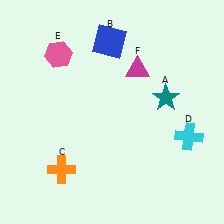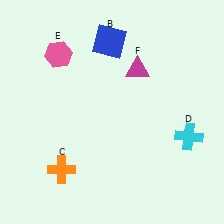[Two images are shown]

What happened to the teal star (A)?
The teal star (A) was removed in Image 2. It was in the top-right area of Image 1.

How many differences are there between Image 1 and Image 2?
There is 1 difference between the two images.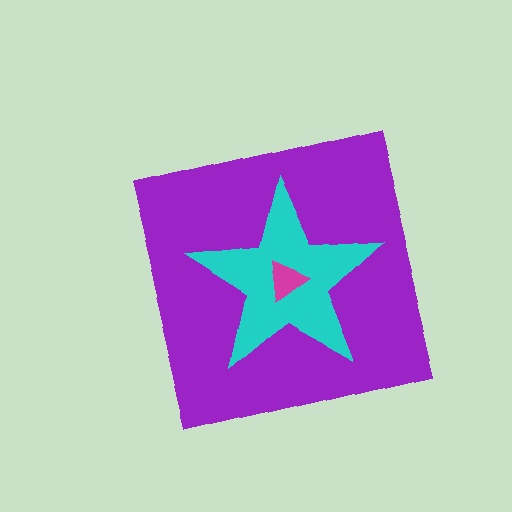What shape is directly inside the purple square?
The cyan star.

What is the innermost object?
The magenta triangle.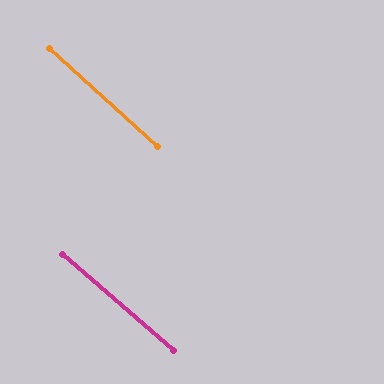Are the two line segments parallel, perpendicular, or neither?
Parallel — their directions differ by only 1.5°.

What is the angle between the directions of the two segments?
Approximately 2 degrees.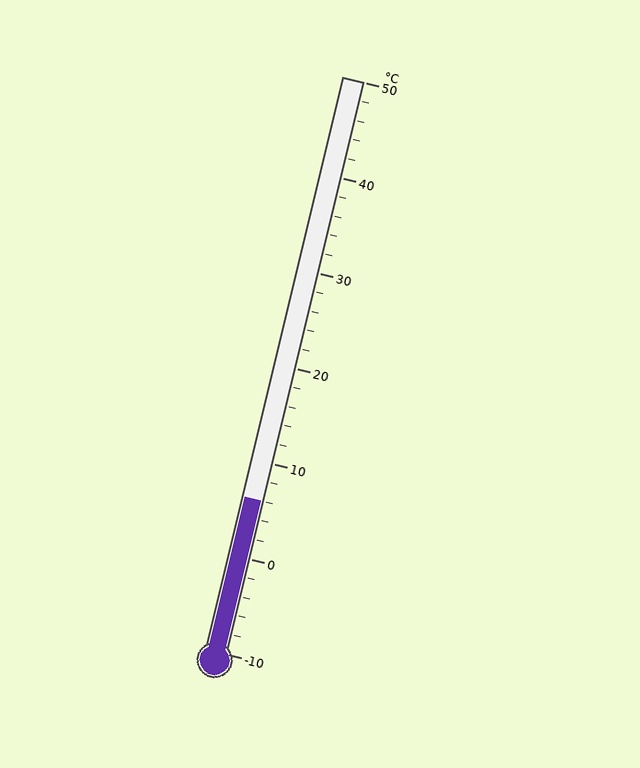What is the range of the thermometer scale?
The thermometer scale ranges from -10°C to 50°C.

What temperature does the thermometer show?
The thermometer shows approximately 6°C.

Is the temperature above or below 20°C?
The temperature is below 20°C.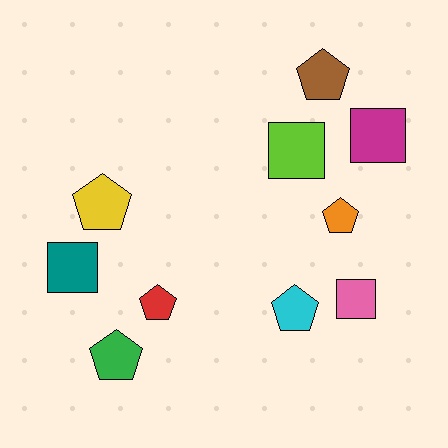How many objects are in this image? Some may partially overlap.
There are 10 objects.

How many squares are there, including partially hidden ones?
There are 4 squares.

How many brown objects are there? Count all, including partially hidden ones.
There is 1 brown object.